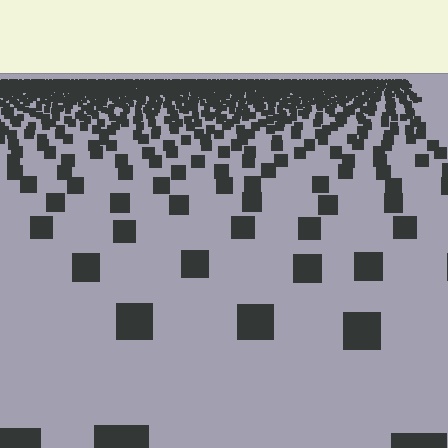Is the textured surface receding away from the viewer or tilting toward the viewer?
The surface is receding away from the viewer. Texture elements get smaller and denser toward the top.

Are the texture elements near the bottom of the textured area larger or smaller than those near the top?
Larger. Near the bottom, elements are closer to the viewer and appear at a bigger on-screen size.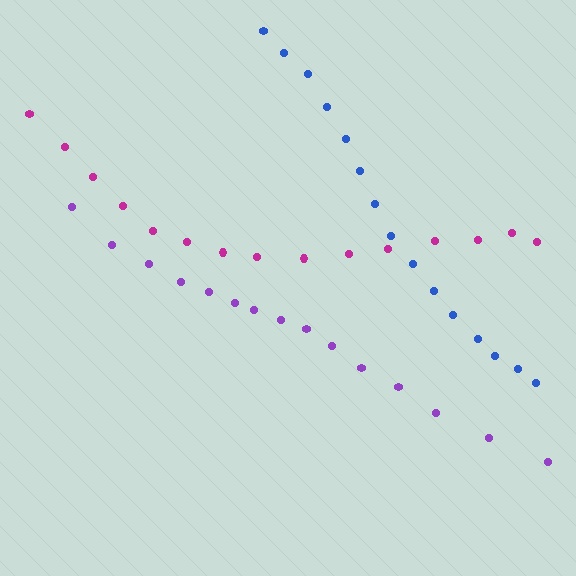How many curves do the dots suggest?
There are 3 distinct paths.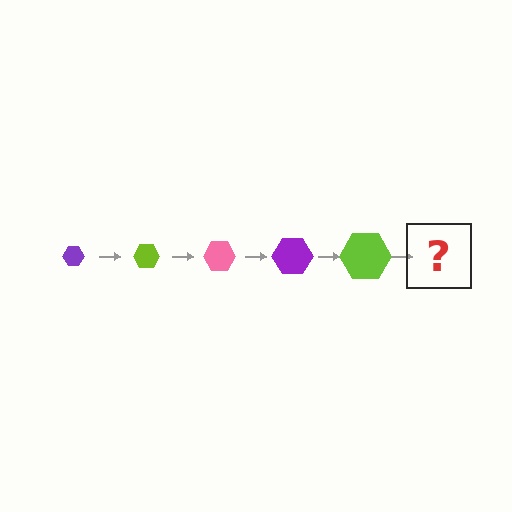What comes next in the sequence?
The next element should be a pink hexagon, larger than the previous one.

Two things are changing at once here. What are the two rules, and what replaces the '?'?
The two rules are that the hexagon grows larger each step and the color cycles through purple, lime, and pink. The '?' should be a pink hexagon, larger than the previous one.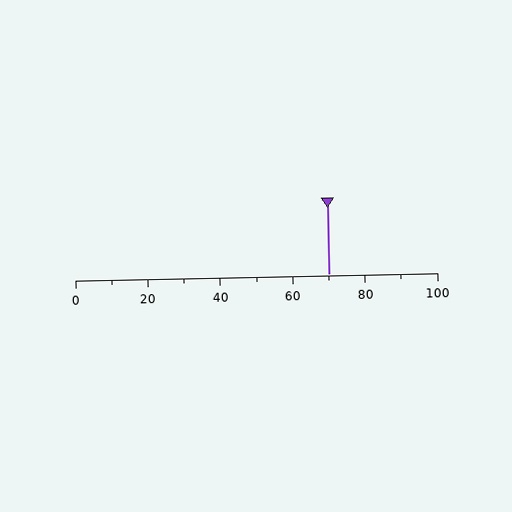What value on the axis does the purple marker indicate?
The marker indicates approximately 70.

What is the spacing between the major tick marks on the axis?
The major ticks are spaced 20 apart.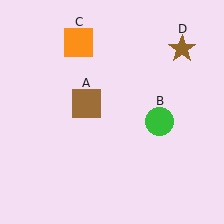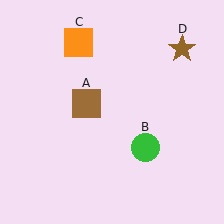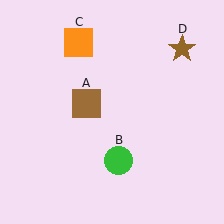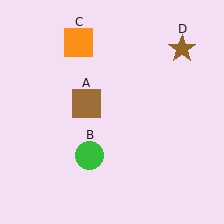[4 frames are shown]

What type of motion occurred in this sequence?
The green circle (object B) rotated clockwise around the center of the scene.